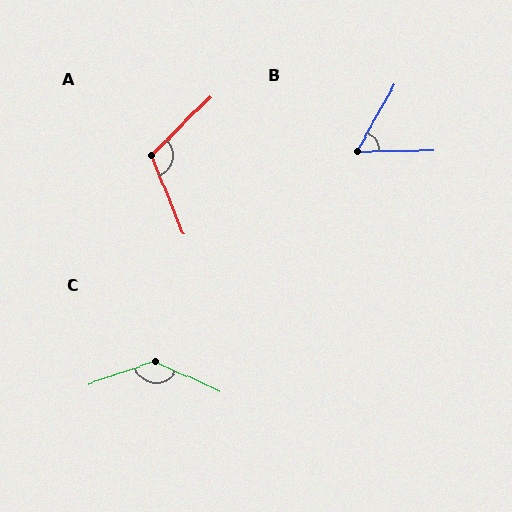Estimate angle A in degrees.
Approximately 112 degrees.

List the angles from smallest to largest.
B (60°), A (112°), C (137°).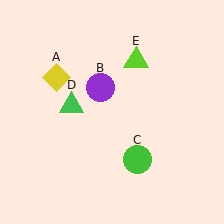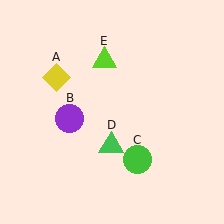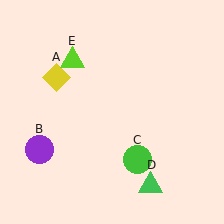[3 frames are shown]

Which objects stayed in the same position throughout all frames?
Yellow diamond (object A) and green circle (object C) remained stationary.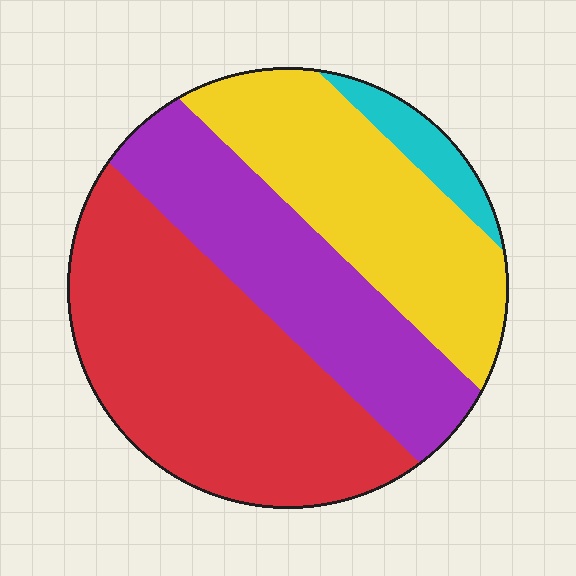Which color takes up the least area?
Cyan, at roughly 5%.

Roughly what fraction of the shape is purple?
Purple takes up between a sixth and a third of the shape.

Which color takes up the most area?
Red, at roughly 40%.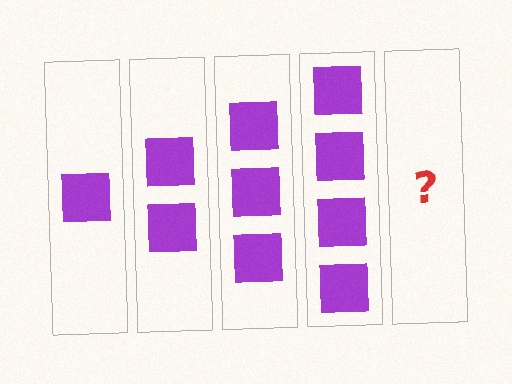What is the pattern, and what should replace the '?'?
The pattern is that each step adds one more square. The '?' should be 5 squares.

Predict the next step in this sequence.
The next step is 5 squares.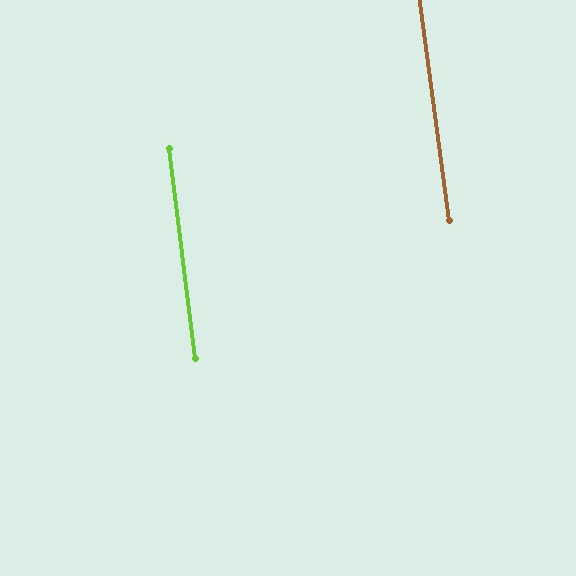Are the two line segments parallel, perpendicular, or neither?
Parallel — their directions differ by only 0.4°.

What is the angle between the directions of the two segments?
Approximately 0 degrees.